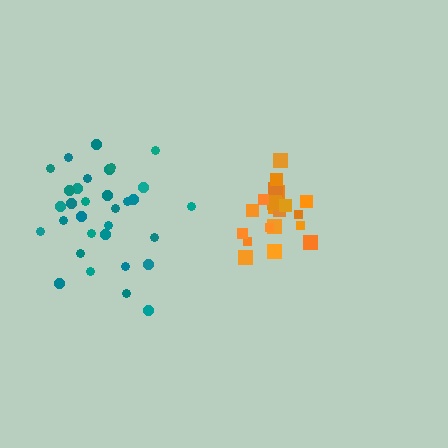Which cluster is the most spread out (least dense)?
Teal.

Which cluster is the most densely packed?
Orange.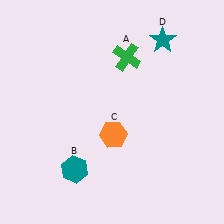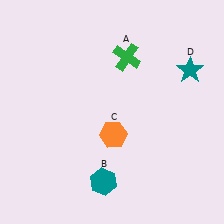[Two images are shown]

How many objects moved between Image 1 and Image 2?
2 objects moved between the two images.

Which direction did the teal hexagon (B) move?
The teal hexagon (B) moved right.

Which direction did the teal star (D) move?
The teal star (D) moved down.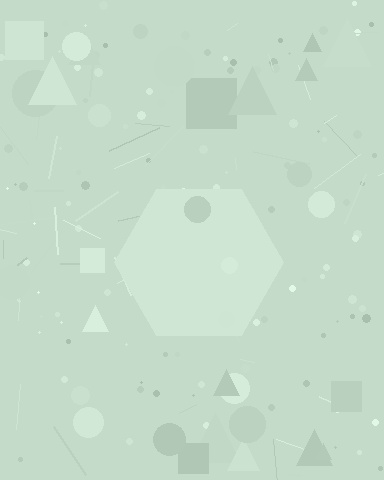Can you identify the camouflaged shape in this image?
The camouflaged shape is a hexagon.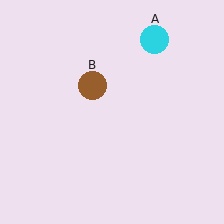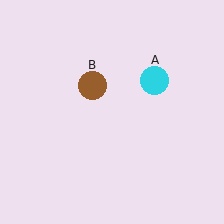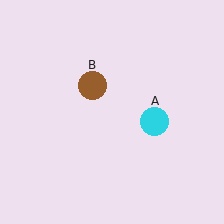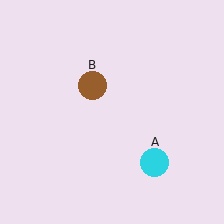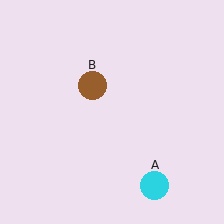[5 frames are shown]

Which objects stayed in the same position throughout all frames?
Brown circle (object B) remained stationary.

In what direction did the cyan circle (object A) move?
The cyan circle (object A) moved down.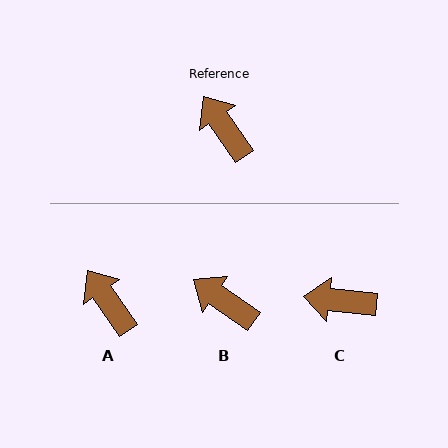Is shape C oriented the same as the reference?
No, it is off by about 48 degrees.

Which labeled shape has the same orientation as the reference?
A.